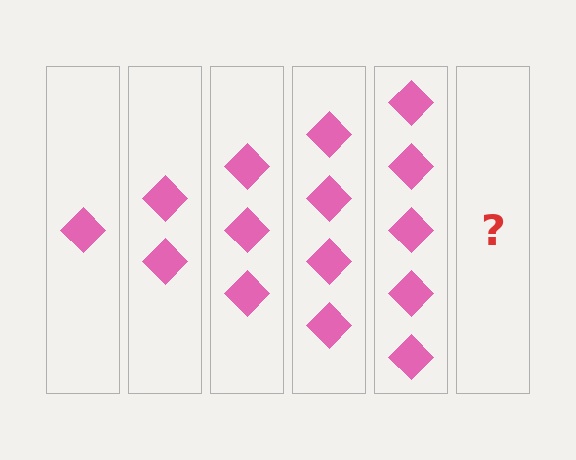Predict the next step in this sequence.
The next step is 6 diamonds.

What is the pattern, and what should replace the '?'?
The pattern is that each step adds one more diamond. The '?' should be 6 diamonds.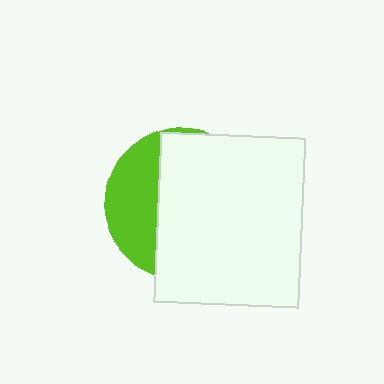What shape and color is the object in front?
The object in front is a white rectangle.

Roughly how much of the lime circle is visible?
A small part of it is visible (roughly 31%).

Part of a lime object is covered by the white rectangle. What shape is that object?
It is a circle.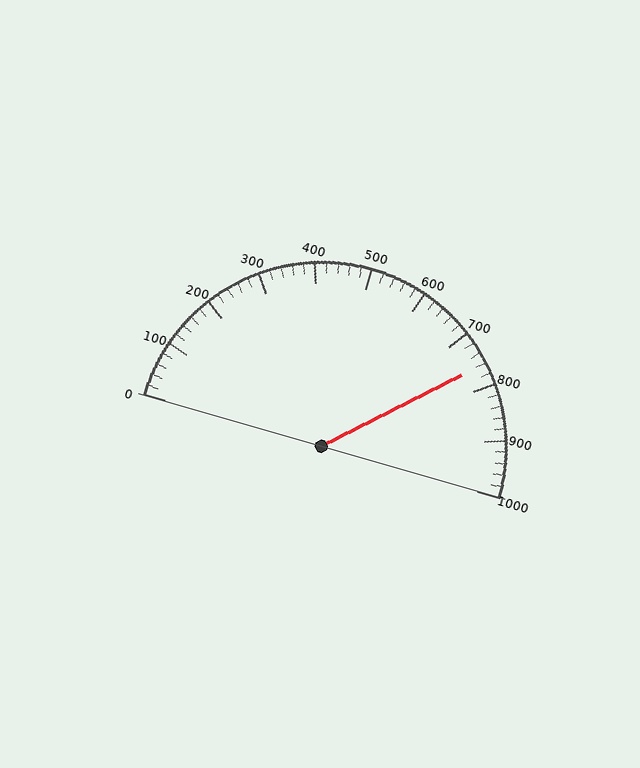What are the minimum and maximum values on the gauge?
The gauge ranges from 0 to 1000.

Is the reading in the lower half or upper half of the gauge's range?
The reading is in the upper half of the range (0 to 1000).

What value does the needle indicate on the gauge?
The needle indicates approximately 760.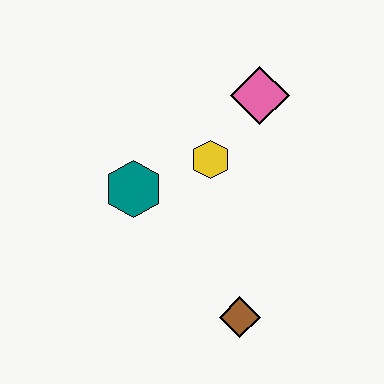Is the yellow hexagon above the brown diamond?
Yes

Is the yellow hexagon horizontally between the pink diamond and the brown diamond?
No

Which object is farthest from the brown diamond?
The pink diamond is farthest from the brown diamond.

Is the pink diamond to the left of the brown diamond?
No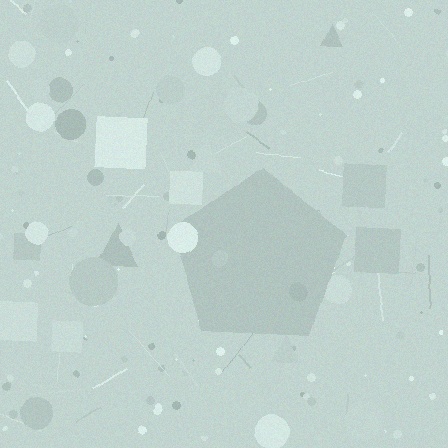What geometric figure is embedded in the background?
A pentagon is embedded in the background.